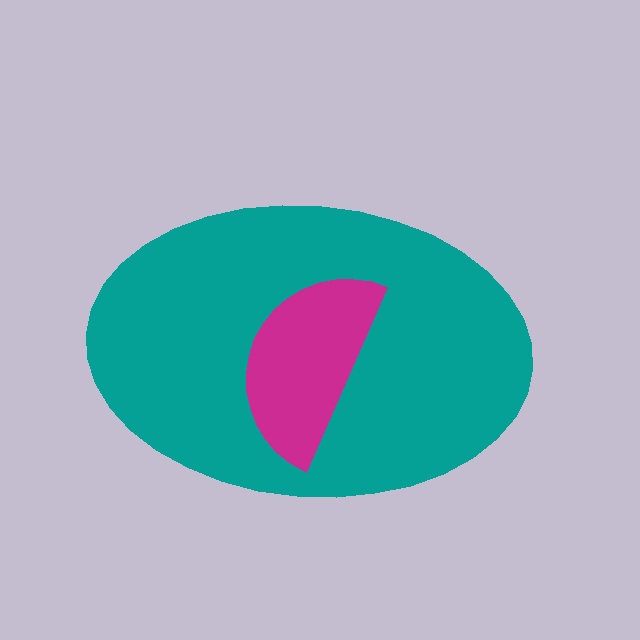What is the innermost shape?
The magenta semicircle.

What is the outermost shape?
The teal ellipse.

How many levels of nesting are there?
2.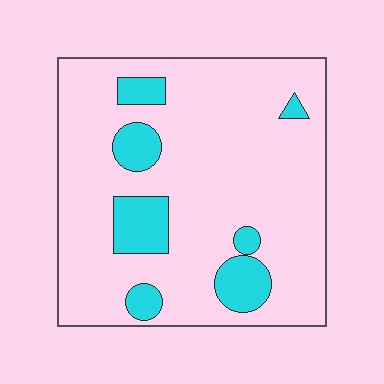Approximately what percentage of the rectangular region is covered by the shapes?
Approximately 15%.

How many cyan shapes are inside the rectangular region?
7.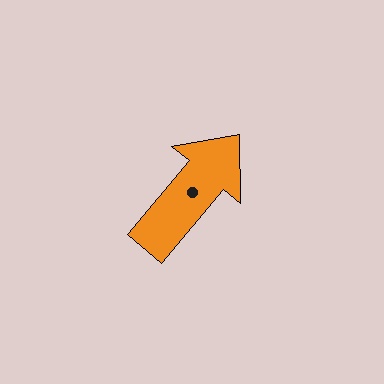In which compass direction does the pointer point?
Northeast.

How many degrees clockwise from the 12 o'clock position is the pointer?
Approximately 40 degrees.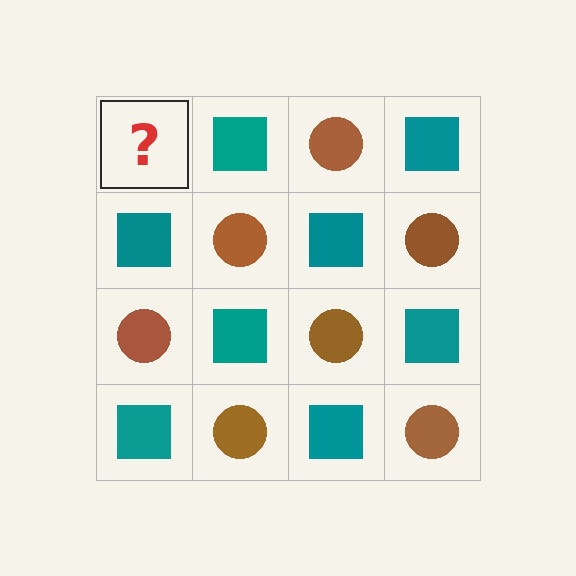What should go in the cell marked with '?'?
The missing cell should contain a brown circle.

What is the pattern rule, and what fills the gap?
The rule is that it alternates brown circle and teal square in a checkerboard pattern. The gap should be filled with a brown circle.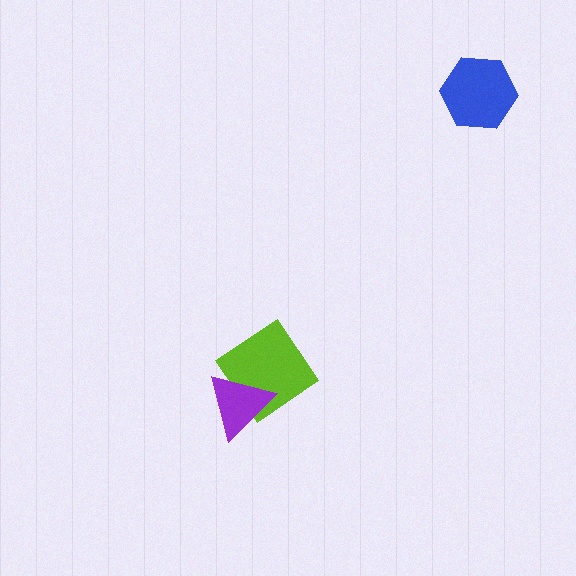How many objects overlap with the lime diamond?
1 object overlaps with the lime diamond.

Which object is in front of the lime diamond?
The purple triangle is in front of the lime diamond.